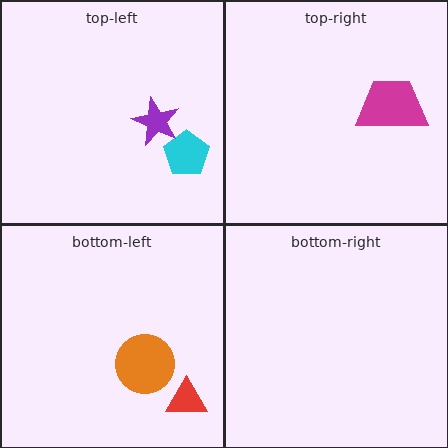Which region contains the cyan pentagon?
The top-left region.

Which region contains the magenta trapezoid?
The top-right region.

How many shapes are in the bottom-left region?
2.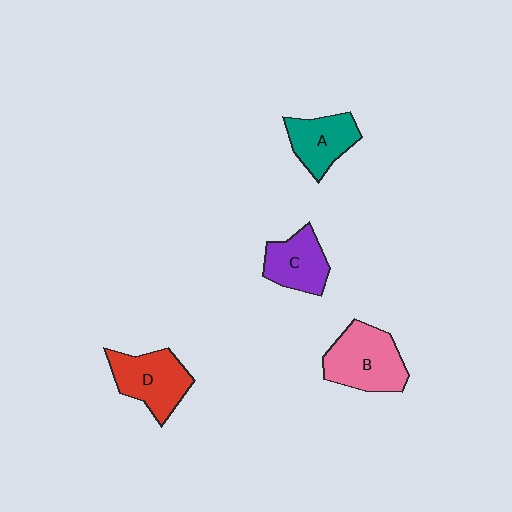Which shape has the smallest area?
Shape C (purple).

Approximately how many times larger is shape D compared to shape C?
Approximately 1.2 times.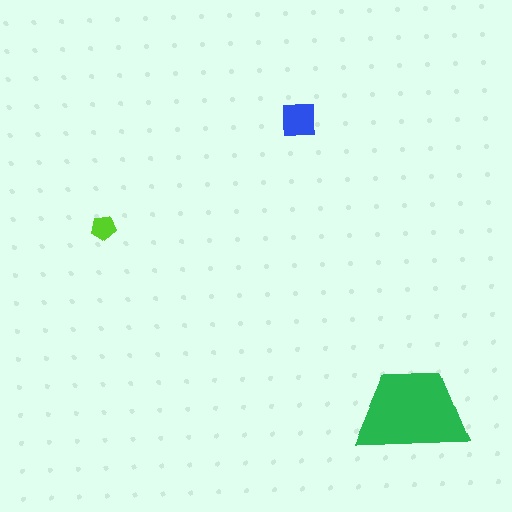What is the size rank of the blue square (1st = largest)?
2nd.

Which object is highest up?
The blue square is topmost.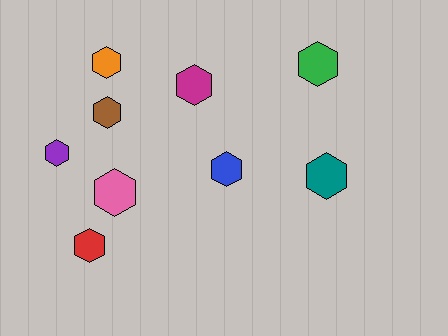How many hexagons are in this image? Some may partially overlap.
There are 9 hexagons.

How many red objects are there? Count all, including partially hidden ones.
There is 1 red object.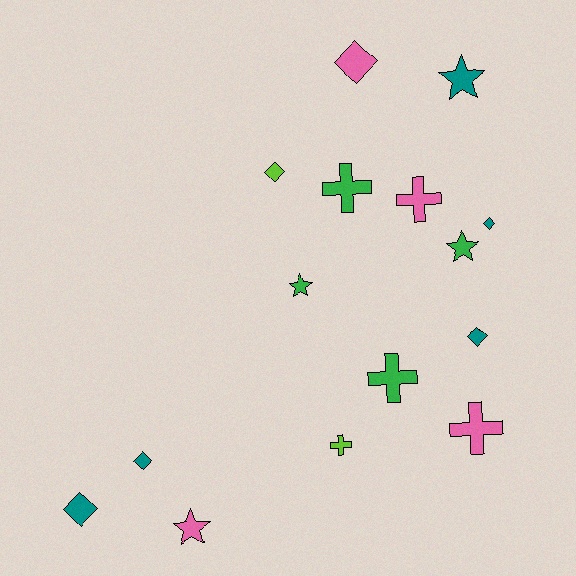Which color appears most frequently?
Teal, with 5 objects.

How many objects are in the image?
There are 15 objects.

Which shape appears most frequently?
Diamond, with 6 objects.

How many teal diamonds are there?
There are 4 teal diamonds.